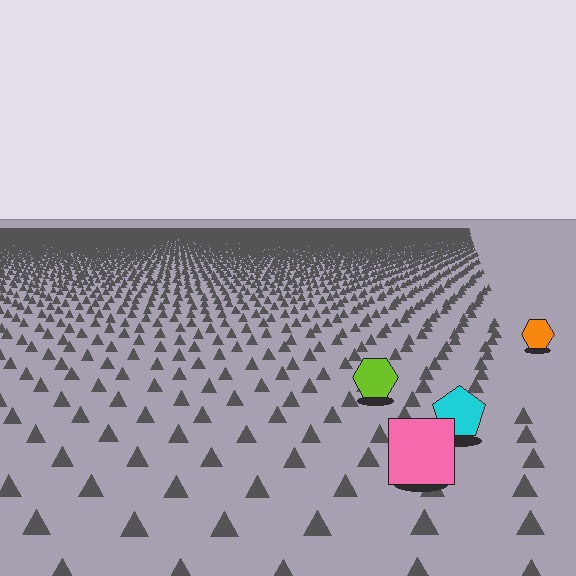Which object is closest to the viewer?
The pink square is closest. The texture marks near it are larger and more spread out.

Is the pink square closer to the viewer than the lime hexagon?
Yes. The pink square is closer — you can tell from the texture gradient: the ground texture is coarser near it.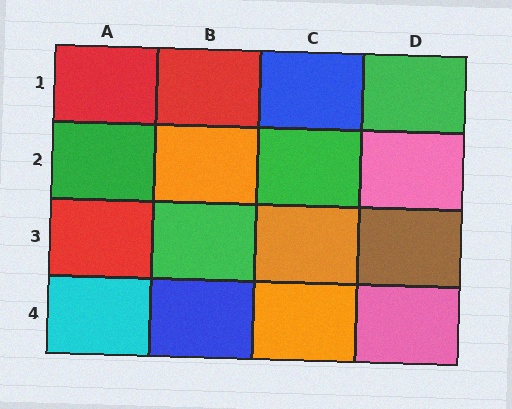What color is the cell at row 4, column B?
Blue.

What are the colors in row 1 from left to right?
Red, red, blue, green.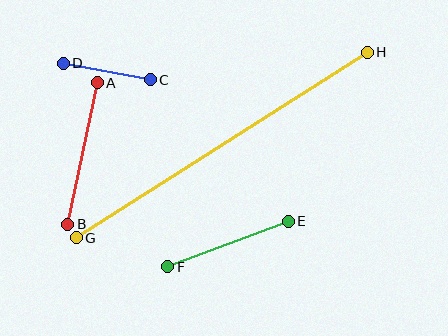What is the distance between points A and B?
The distance is approximately 144 pixels.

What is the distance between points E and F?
The distance is approximately 129 pixels.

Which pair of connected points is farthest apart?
Points G and H are farthest apart.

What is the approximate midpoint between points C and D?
The midpoint is at approximately (107, 72) pixels.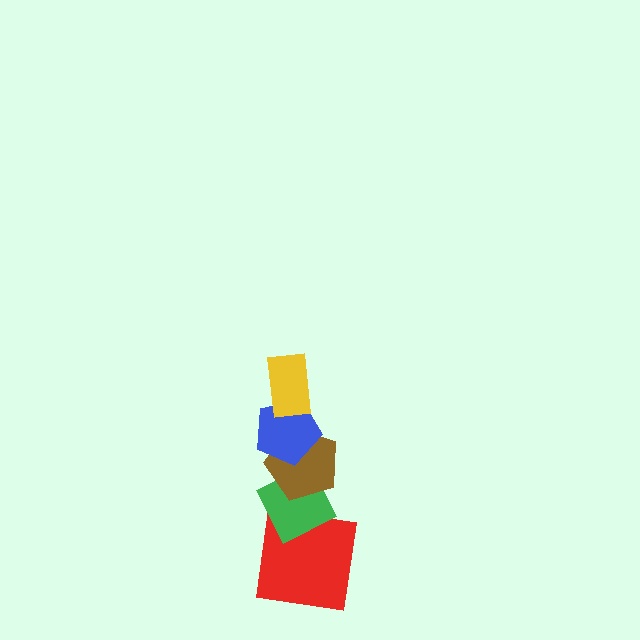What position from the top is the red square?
The red square is 5th from the top.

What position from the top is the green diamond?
The green diamond is 4th from the top.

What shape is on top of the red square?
The green diamond is on top of the red square.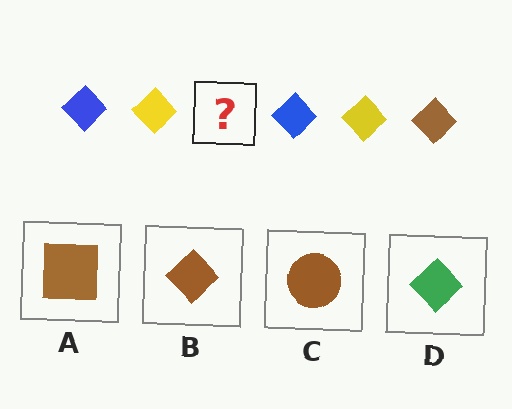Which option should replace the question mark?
Option B.